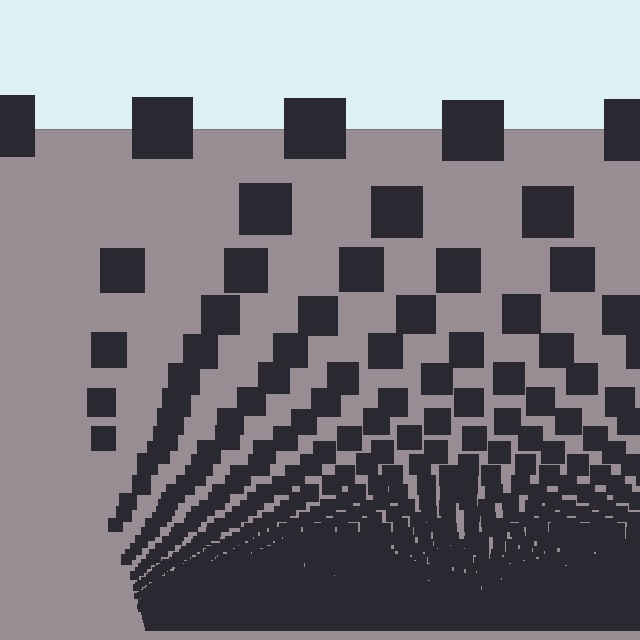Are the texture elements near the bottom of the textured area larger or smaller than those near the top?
Smaller. The gradient is inverted — elements near the bottom are smaller and denser.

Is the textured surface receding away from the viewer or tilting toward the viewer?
The surface appears to tilt toward the viewer. Texture elements get larger and sparser toward the top.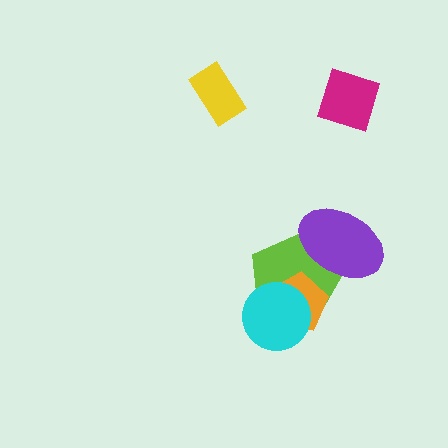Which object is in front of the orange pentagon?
The cyan circle is in front of the orange pentagon.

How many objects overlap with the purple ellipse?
1 object overlaps with the purple ellipse.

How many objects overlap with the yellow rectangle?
0 objects overlap with the yellow rectangle.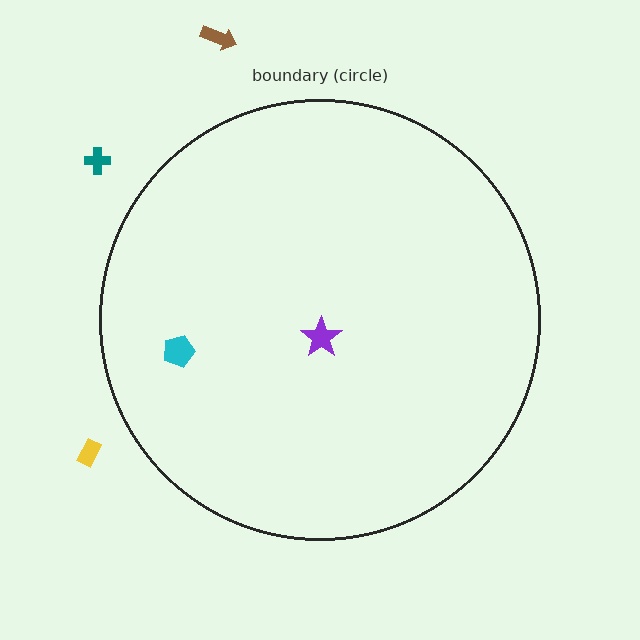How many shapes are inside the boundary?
2 inside, 3 outside.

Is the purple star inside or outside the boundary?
Inside.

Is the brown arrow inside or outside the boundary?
Outside.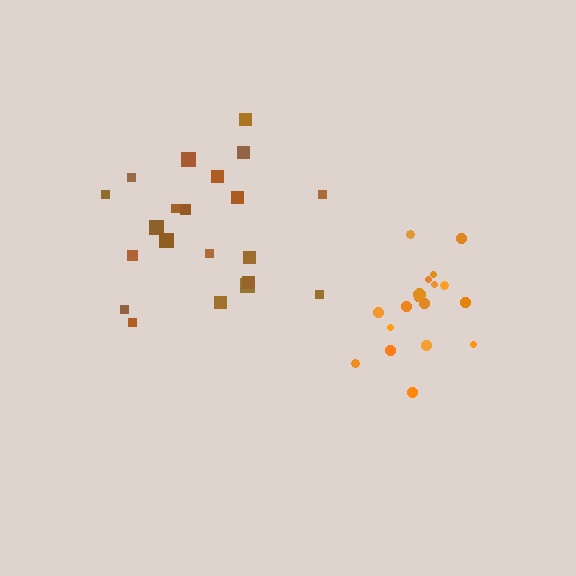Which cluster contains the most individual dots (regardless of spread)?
Brown (21).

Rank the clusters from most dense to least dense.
orange, brown.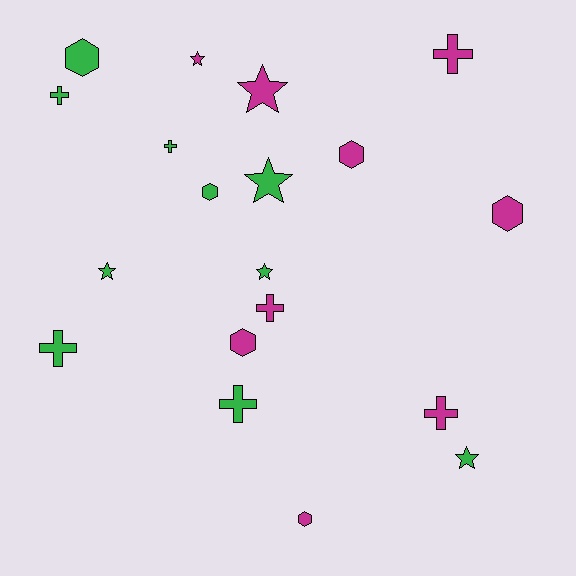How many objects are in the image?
There are 19 objects.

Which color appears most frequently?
Green, with 10 objects.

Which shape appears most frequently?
Cross, with 7 objects.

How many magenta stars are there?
There are 2 magenta stars.